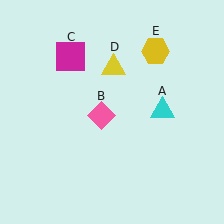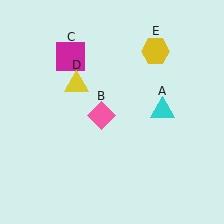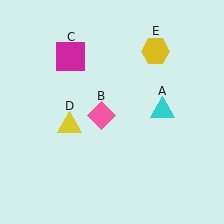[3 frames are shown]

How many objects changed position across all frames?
1 object changed position: yellow triangle (object D).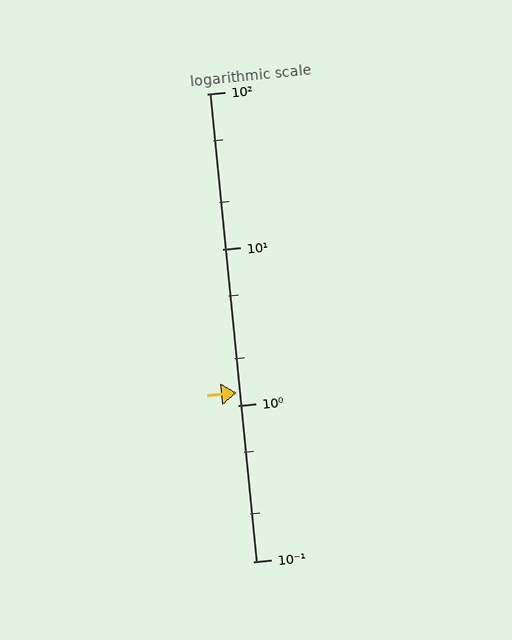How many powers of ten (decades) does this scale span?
The scale spans 3 decades, from 0.1 to 100.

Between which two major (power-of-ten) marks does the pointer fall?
The pointer is between 1 and 10.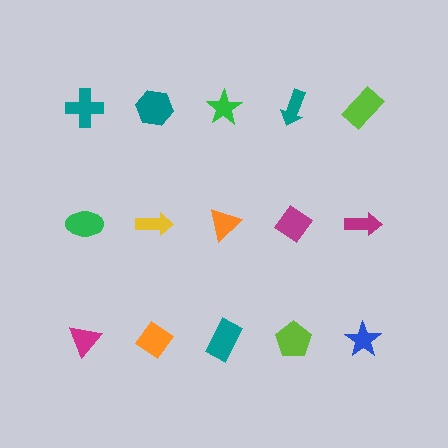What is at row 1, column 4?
A teal arrow.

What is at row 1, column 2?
A teal hexagon.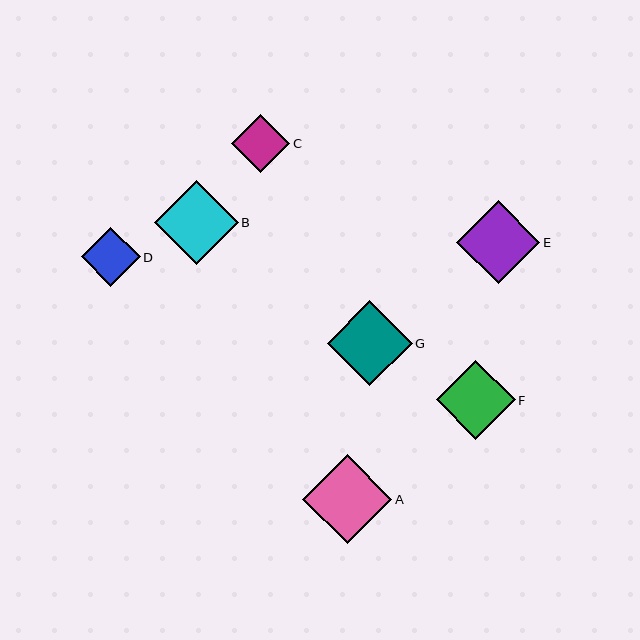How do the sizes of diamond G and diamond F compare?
Diamond G and diamond F are approximately the same size.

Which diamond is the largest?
Diamond A is the largest with a size of approximately 89 pixels.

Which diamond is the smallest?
Diamond C is the smallest with a size of approximately 58 pixels.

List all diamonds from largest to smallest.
From largest to smallest: A, G, E, B, F, D, C.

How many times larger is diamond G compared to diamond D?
Diamond G is approximately 1.4 times the size of diamond D.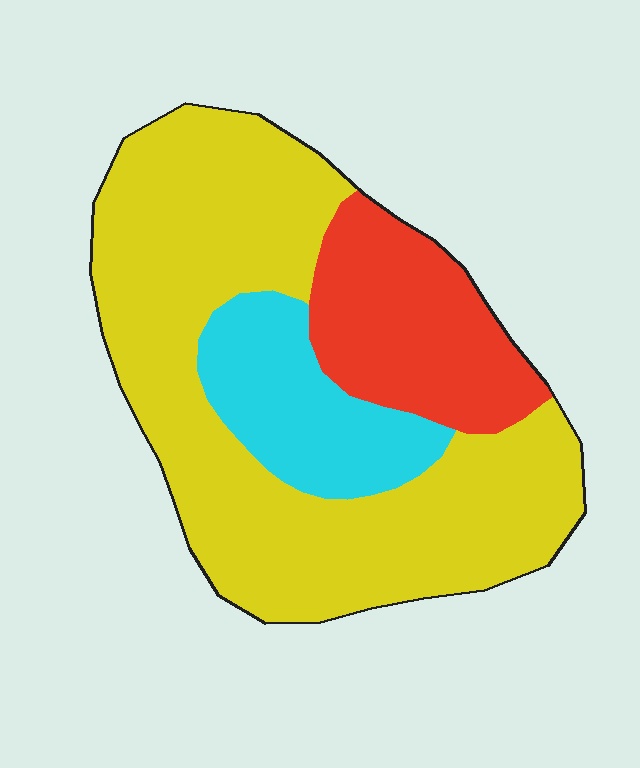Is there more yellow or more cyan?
Yellow.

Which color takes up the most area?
Yellow, at roughly 65%.